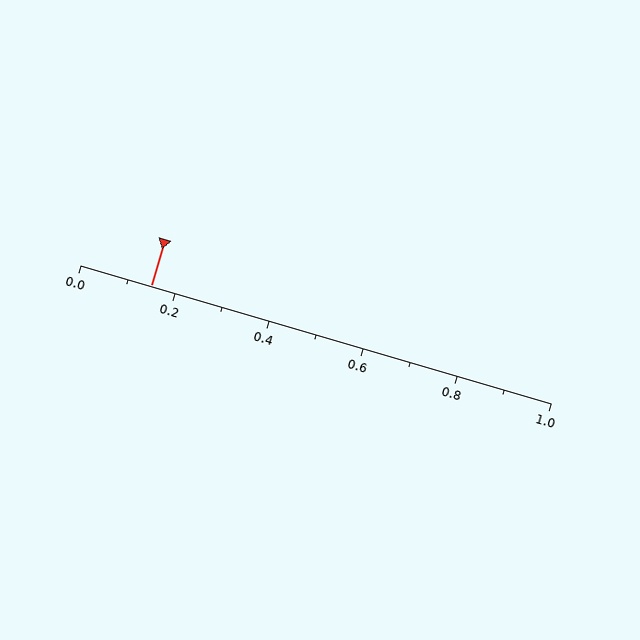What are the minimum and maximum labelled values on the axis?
The axis runs from 0.0 to 1.0.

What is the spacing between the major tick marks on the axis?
The major ticks are spaced 0.2 apart.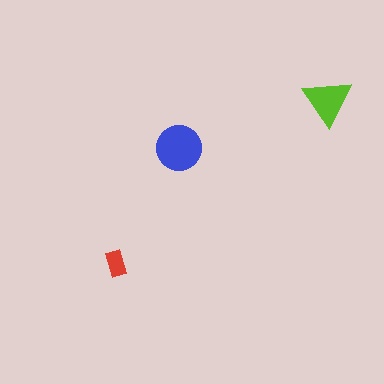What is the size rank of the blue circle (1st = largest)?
1st.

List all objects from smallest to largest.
The red rectangle, the lime triangle, the blue circle.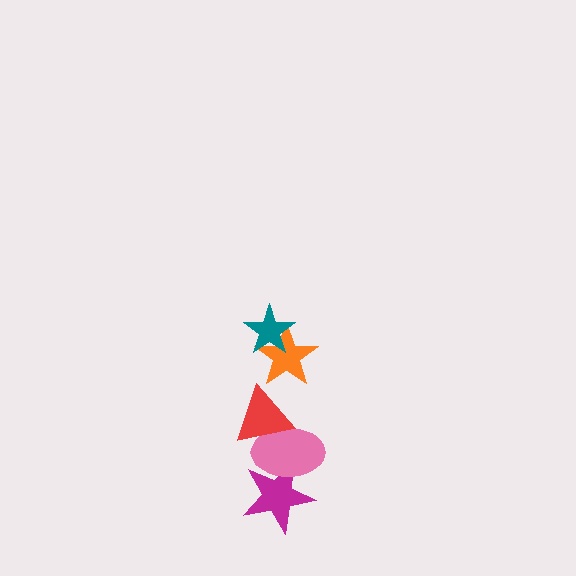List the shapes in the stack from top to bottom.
From top to bottom: the teal star, the orange star, the red triangle, the pink ellipse, the magenta star.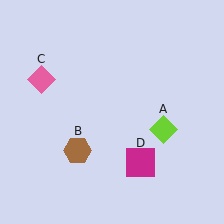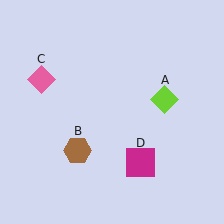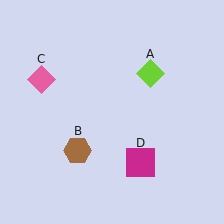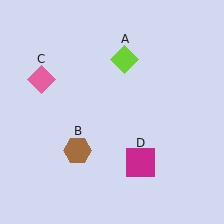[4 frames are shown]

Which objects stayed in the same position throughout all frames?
Brown hexagon (object B) and pink diamond (object C) and magenta square (object D) remained stationary.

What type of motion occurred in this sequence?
The lime diamond (object A) rotated counterclockwise around the center of the scene.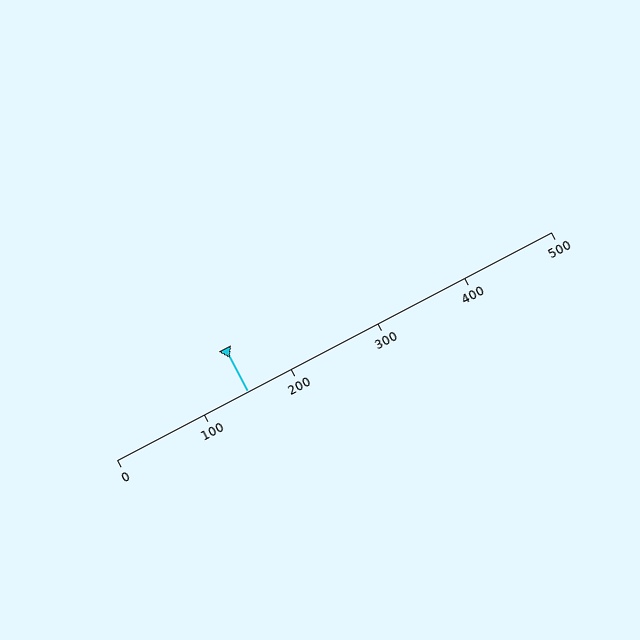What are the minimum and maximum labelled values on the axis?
The axis runs from 0 to 500.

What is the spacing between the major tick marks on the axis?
The major ticks are spaced 100 apart.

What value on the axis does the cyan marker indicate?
The marker indicates approximately 150.